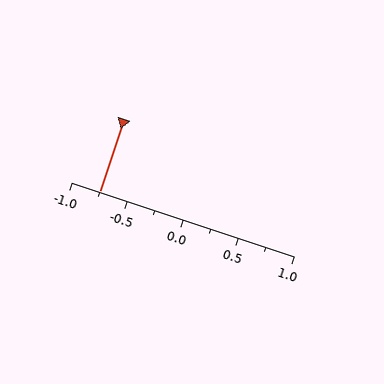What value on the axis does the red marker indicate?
The marker indicates approximately -0.75.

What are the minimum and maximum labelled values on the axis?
The axis runs from -1.0 to 1.0.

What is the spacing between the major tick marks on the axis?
The major ticks are spaced 0.5 apart.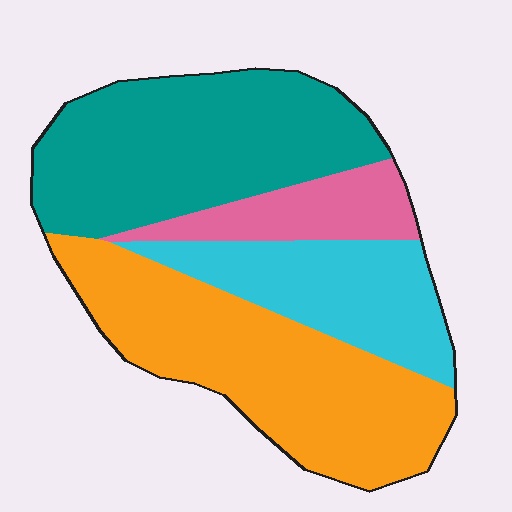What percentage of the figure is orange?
Orange covers around 35% of the figure.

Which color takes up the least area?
Pink, at roughly 10%.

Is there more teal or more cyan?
Teal.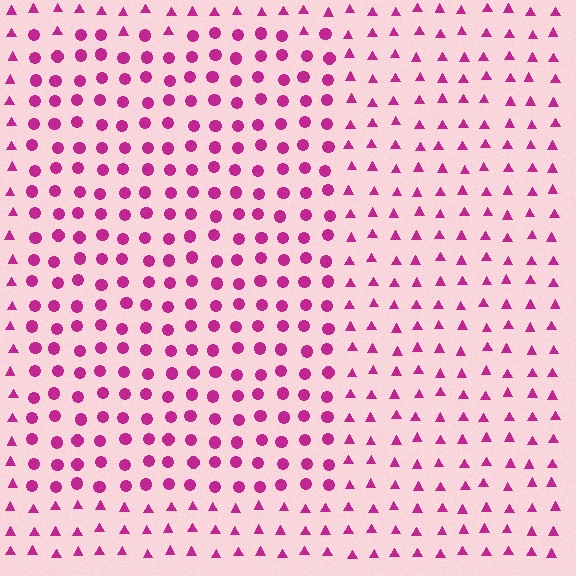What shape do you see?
I see a rectangle.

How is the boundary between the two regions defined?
The boundary is defined by a change in element shape: circles inside vs. triangles outside. All elements share the same color and spacing.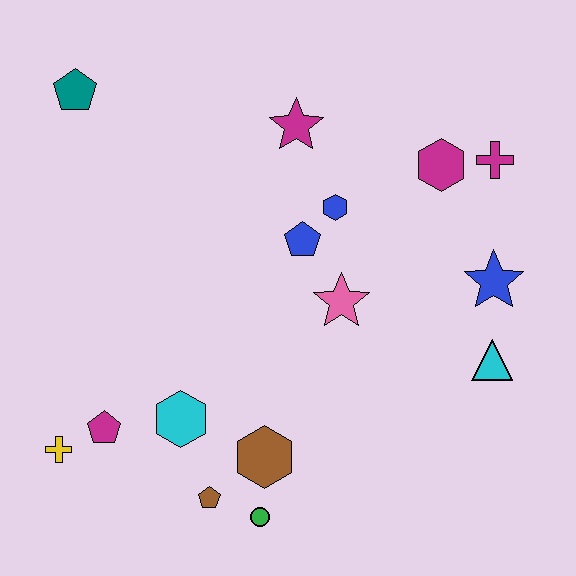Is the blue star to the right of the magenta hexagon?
Yes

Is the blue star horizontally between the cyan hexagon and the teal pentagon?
No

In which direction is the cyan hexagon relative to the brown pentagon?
The cyan hexagon is above the brown pentagon.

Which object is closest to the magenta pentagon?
The yellow cross is closest to the magenta pentagon.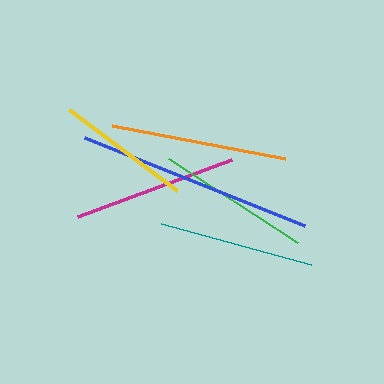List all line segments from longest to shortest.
From longest to shortest: blue, orange, magenta, teal, green, yellow.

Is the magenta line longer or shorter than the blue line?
The blue line is longer than the magenta line.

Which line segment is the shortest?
The yellow line is the shortest at approximately 135 pixels.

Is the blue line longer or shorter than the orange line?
The blue line is longer than the orange line.